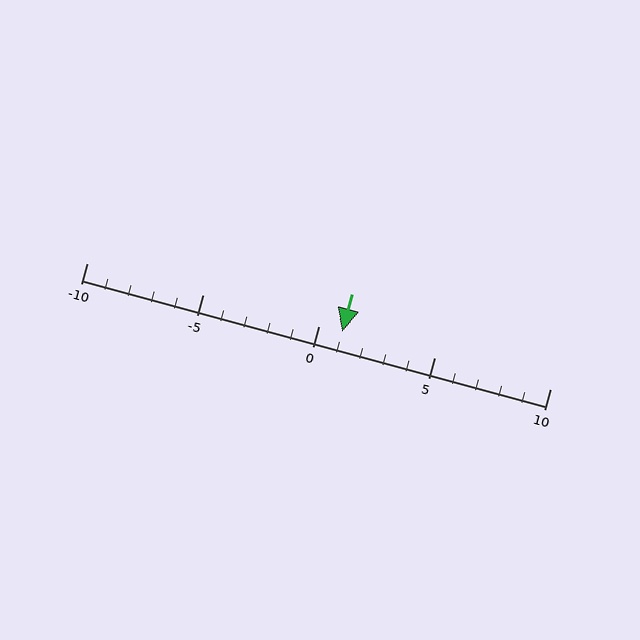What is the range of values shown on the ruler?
The ruler shows values from -10 to 10.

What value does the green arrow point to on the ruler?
The green arrow points to approximately 1.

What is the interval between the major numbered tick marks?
The major tick marks are spaced 5 units apart.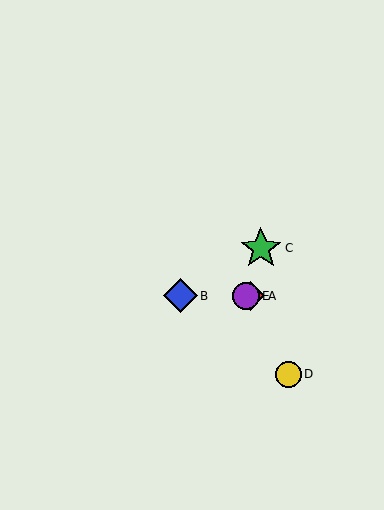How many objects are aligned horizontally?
3 objects (A, B, E) are aligned horizontally.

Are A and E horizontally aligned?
Yes, both are at y≈296.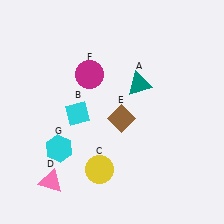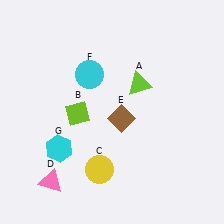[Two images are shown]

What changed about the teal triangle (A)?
In Image 1, A is teal. In Image 2, it changed to lime.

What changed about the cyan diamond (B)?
In Image 1, B is cyan. In Image 2, it changed to lime.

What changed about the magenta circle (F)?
In Image 1, F is magenta. In Image 2, it changed to cyan.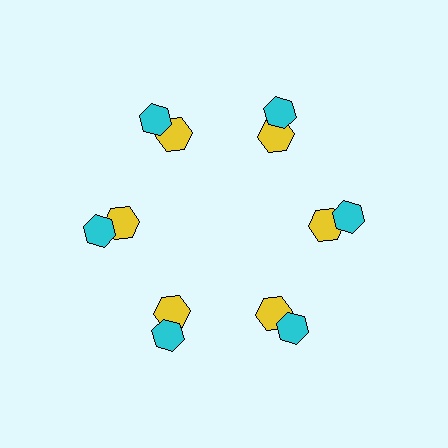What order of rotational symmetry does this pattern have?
This pattern has 6-fold rotational symmetry.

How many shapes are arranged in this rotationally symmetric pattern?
There are 12 shapes, arranged in 6 groups of 2.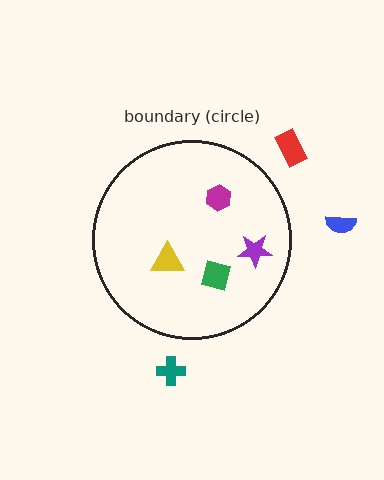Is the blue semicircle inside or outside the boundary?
Outside.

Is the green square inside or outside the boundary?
Inside.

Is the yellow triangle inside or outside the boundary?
Inside.